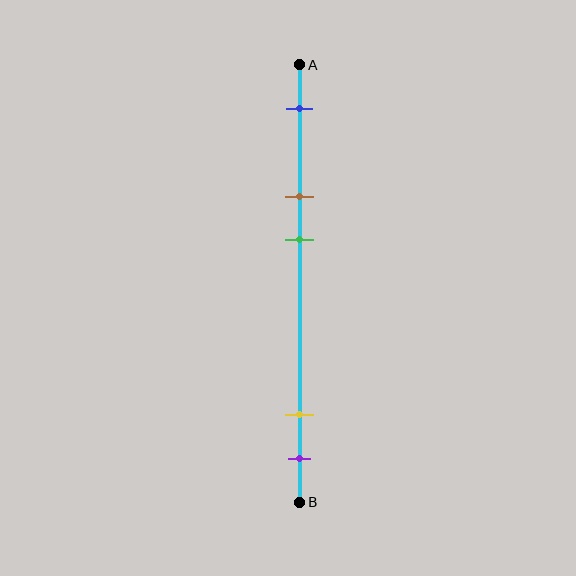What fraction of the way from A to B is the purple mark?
The purple mark is approximately 90% (0.9) of the way from A to B.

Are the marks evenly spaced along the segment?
No, the marks are not evenly spaced.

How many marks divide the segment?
There are 5 marks dividing the segment.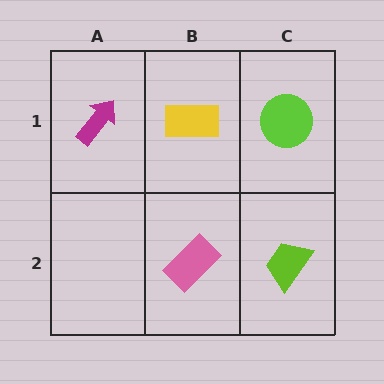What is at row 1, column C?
A lime circle.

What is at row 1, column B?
A yellow rectangle.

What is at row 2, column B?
A pink rectangle.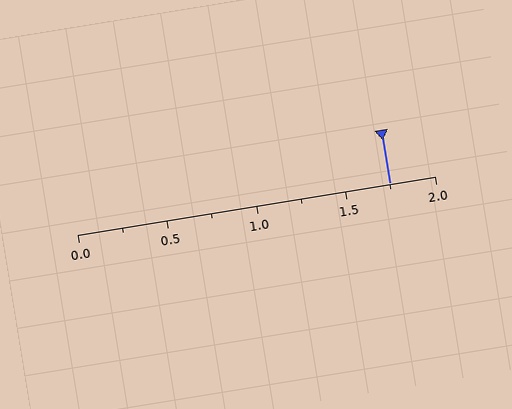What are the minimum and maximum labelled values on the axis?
The axis runs from 0.0 to 2.0.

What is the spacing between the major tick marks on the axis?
The major ticks are spaced 0.5 apart.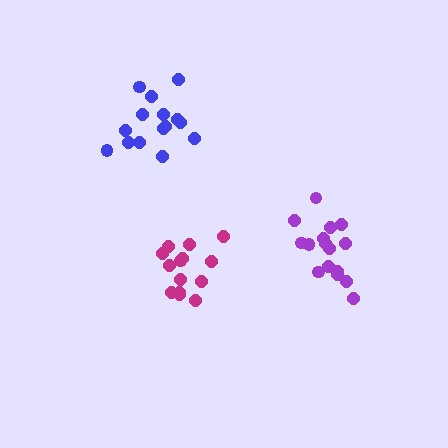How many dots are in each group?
Group 1: 14 dots, Group 2: 15 dots, Group 3: 16 dots (45 total).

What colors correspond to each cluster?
The clusters are colored: magenta, blue, purple.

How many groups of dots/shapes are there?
There are 3 groups.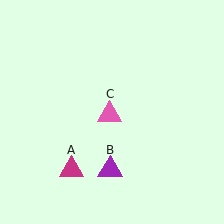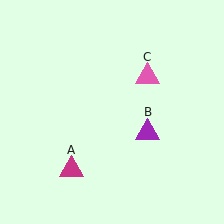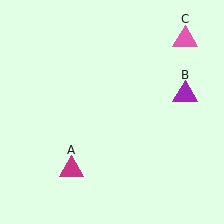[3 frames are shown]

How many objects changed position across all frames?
2 objects changed position: purple triangle (object B), pink triangle (object C).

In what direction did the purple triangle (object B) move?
The purple triangle (object B) moved up and to the right.